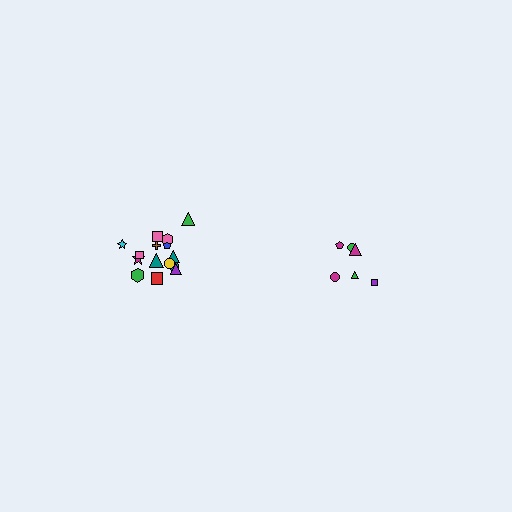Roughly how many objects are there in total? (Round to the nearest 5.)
Roughly 20 objects in total.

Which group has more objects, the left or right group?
The left group.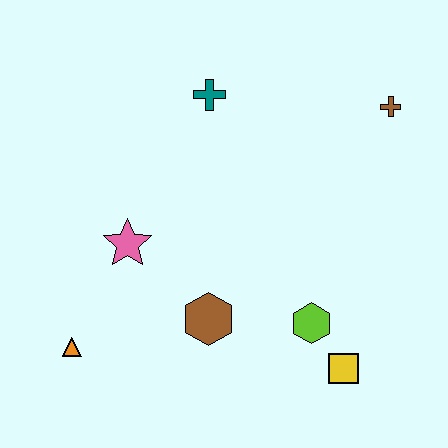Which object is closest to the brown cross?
The teal cross is closest to the brown cross.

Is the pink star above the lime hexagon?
Yes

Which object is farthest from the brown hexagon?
The brown cross is farthest from the brown hexagon.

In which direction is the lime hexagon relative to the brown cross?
The lime hexagon is below the brown cross.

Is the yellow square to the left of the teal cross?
No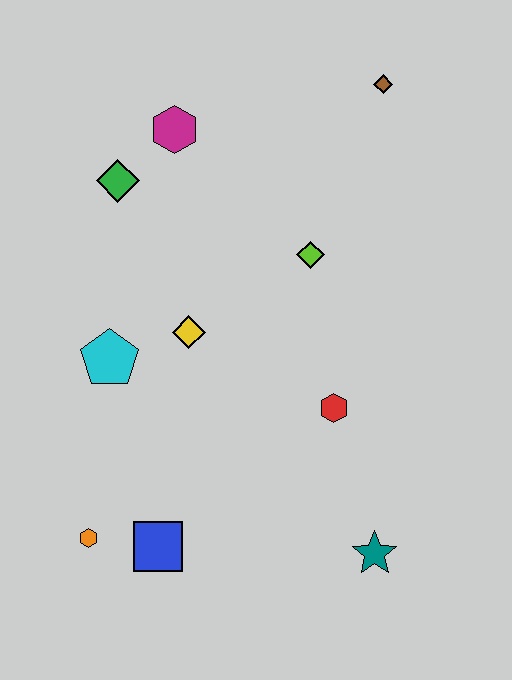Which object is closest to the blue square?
The orange hexagon is closest to the blue square.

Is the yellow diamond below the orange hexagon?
No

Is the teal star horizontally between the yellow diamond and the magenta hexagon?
No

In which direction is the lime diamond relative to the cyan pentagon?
The lime diamond is to the right of the cyan pentagon.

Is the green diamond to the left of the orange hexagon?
No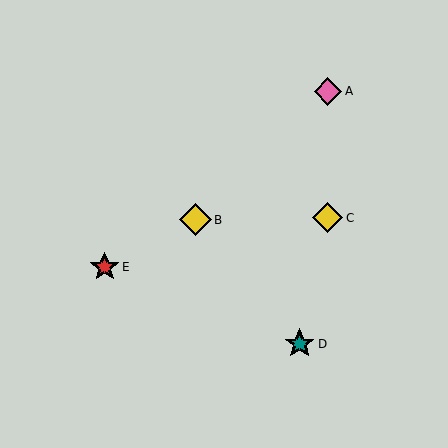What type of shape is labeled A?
Shape A is a pink diamond.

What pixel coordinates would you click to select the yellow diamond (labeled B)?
Click at (195, 220) to select the yellow diamond B.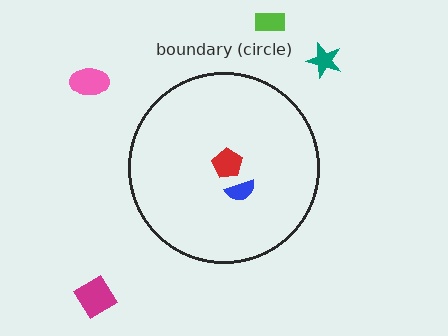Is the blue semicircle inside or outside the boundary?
Inside.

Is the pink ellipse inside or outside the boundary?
Outside.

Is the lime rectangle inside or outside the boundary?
Outside.